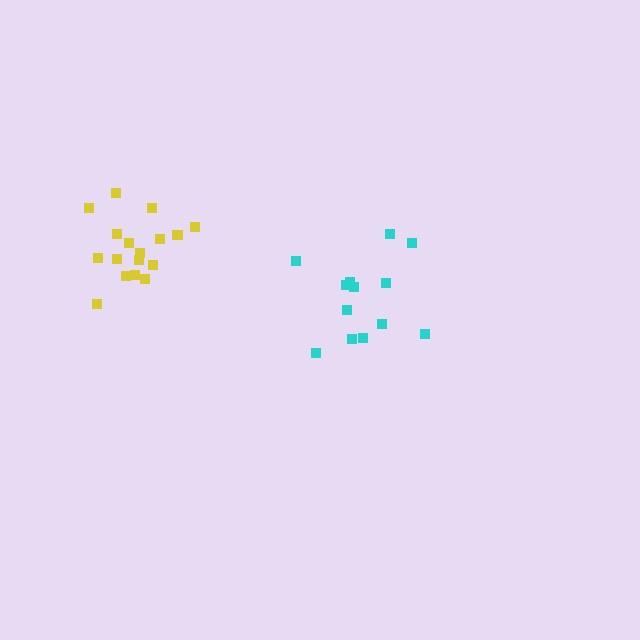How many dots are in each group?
Group 1: 13 dots, Group 2: 18 dots (31 total).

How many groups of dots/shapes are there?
There are 2 groups.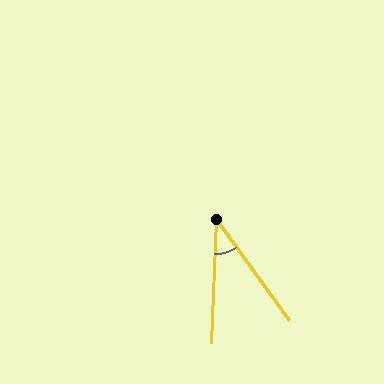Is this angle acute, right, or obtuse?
It is acute.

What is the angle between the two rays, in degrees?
Approximately 38 degrees.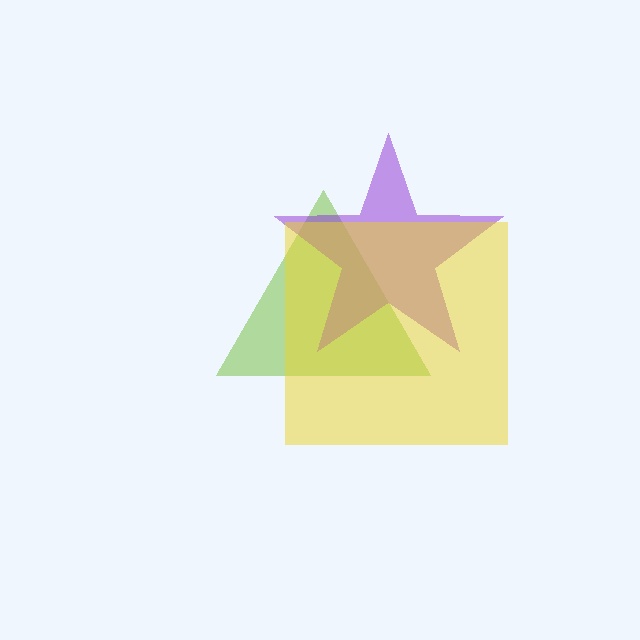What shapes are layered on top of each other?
The layered shapes are: a lime triangle, a purple star, a yellow square.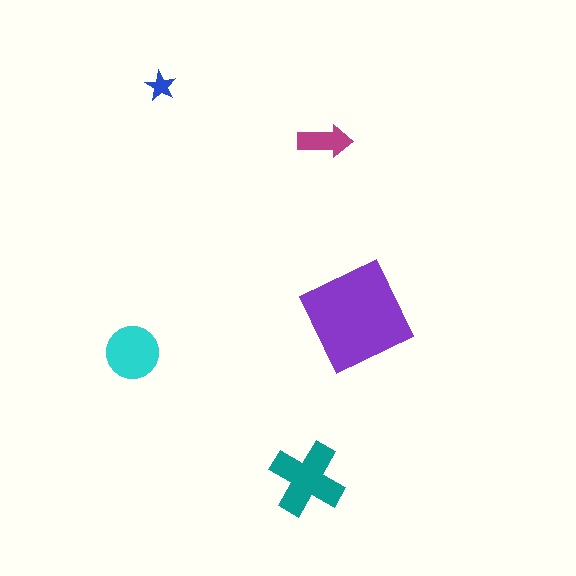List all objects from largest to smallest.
The purple diamond, the teal cross, the cyan circle, the magenta arrow, the blue star.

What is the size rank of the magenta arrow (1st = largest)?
4th.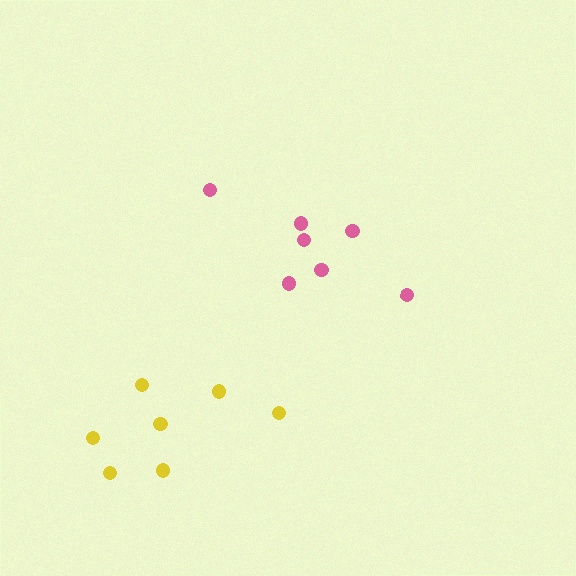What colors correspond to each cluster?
The clusters are colored: pink, yellow.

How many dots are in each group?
Group 1: 7 dots, Group 2: 7 dots (14 total).